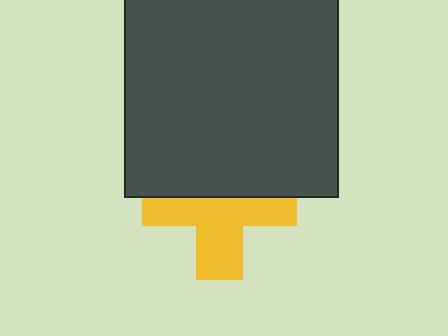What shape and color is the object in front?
The object in front is a dark gray square.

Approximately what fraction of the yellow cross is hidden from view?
Roughly 44% of the yellow cross is hidden behind the dark gray square.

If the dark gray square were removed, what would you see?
You would see the complete yellow cross.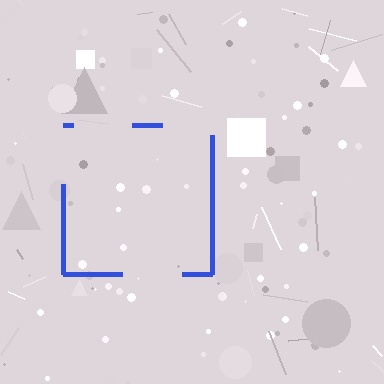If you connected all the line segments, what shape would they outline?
They would outline a square.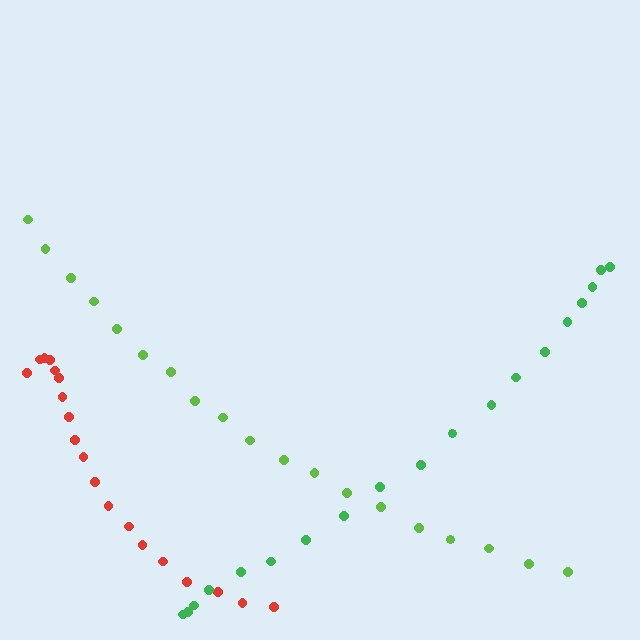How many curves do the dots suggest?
There are 3 distinct paths.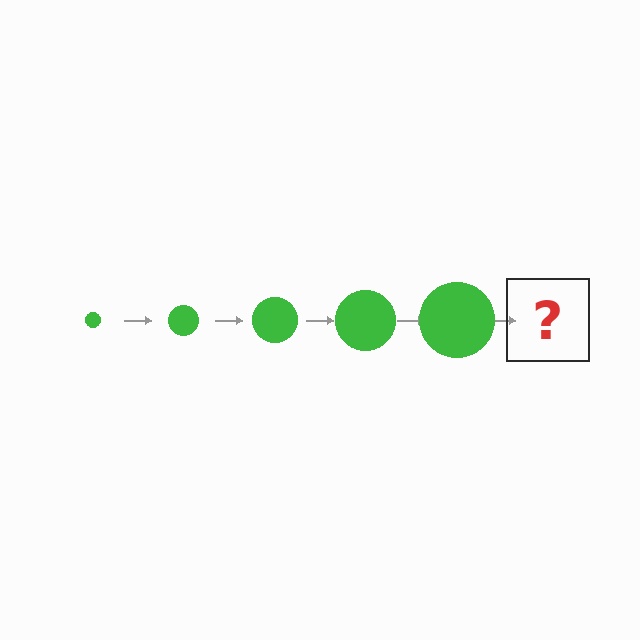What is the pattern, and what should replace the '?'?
The pattern is that the circle gets progressively larger each step. The '?' should be a green circle, larger than the previous one.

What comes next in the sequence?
The next element should be a green circle, larger than the previous one.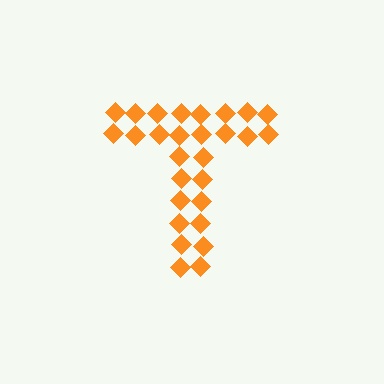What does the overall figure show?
The overall figure shows the letter T.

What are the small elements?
The small elements are diamonds.